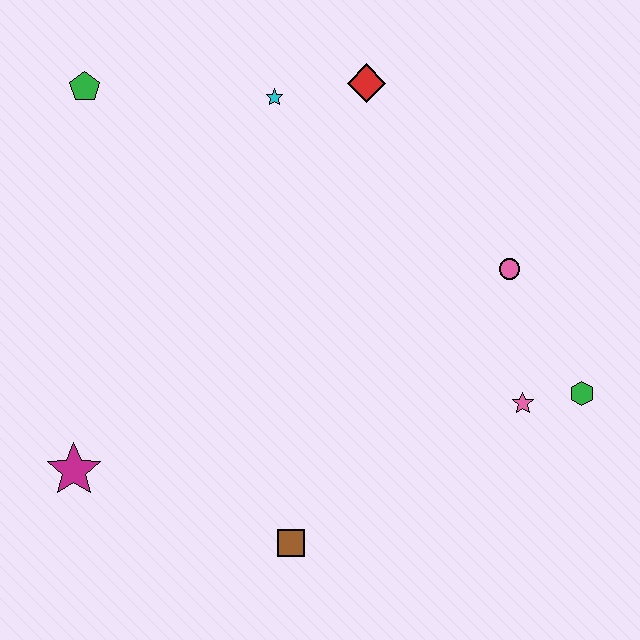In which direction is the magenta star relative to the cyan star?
The magenta star is below the cyan star.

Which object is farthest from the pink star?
The green pentagon is farthest from the pink star.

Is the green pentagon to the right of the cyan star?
No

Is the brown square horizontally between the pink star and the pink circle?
No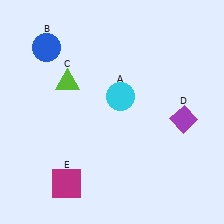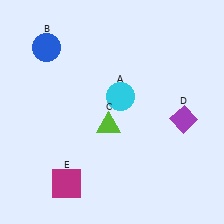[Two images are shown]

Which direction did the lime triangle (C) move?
The lime triangle (C) moved down.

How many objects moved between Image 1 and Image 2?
1 object moved between the two images.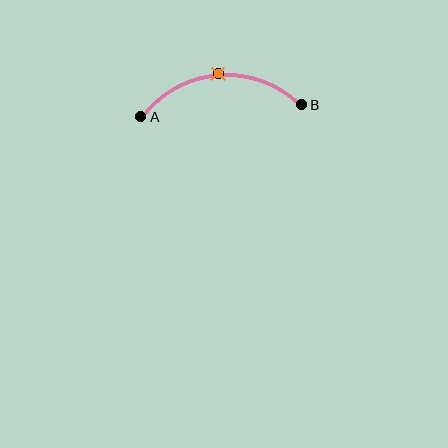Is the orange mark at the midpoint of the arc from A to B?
Yes. The orange mark lies on the arc at equal arc-length from both A and B — it is the arc midpoint.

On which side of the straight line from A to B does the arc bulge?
The arc bulges above the straight line connecting A and B.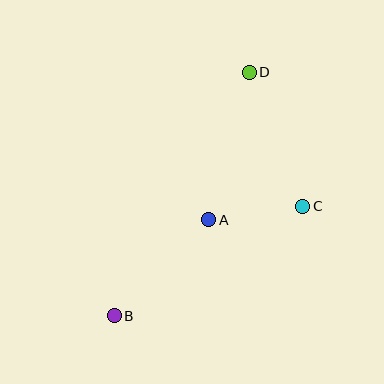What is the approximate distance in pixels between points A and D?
The distance between A and D is approximately 153 pixels.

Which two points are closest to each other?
Points A and C are closest to each other.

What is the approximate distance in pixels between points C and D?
The distance between C and D is approximately 144 pixels.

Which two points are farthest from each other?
Points B and D are farthest from each other.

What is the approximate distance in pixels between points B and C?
The distance between B and C is approximately 218 pixels.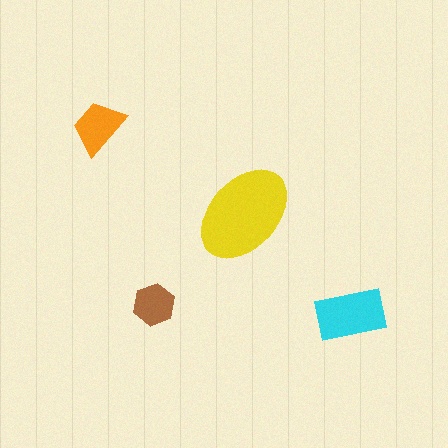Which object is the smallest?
The brown hexagon.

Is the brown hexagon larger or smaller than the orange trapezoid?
Smaller.